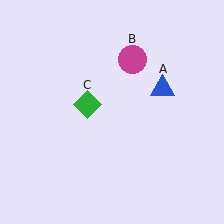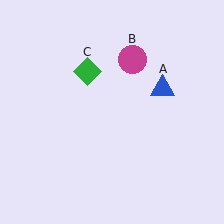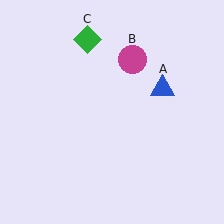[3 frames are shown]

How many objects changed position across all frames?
1 object changed position: green diamond (object C).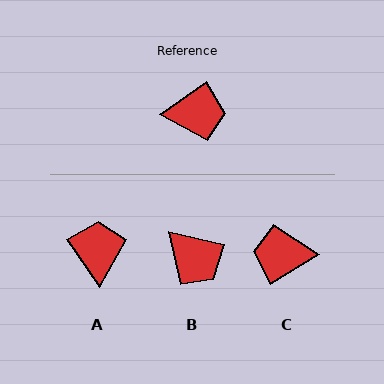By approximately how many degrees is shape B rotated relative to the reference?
Approximately 49 degrees clockwise.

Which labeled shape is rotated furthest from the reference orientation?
C, about 176 degrees away.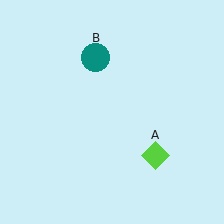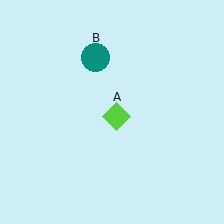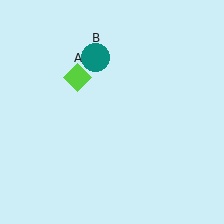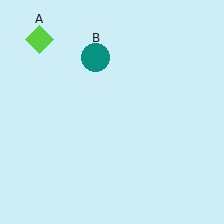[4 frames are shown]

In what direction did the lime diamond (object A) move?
The lime diamond (object A) moved up and to the left.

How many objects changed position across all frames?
1 object changed position: lime diamond (object A).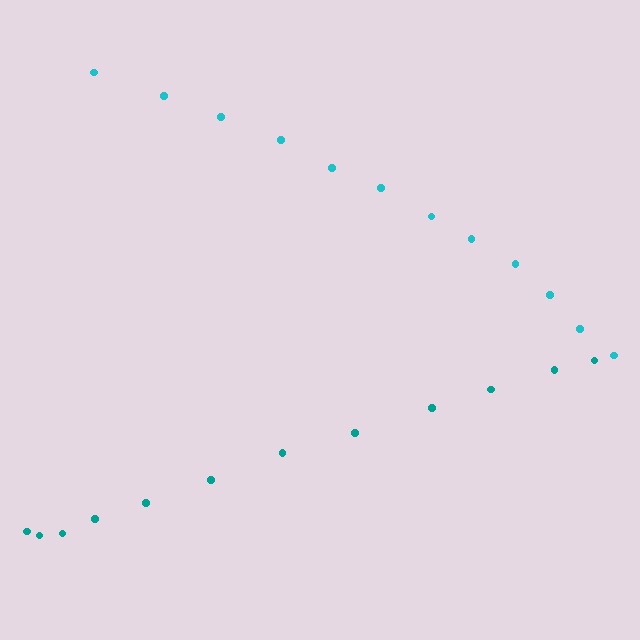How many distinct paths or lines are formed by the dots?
There are 2 distinct paths.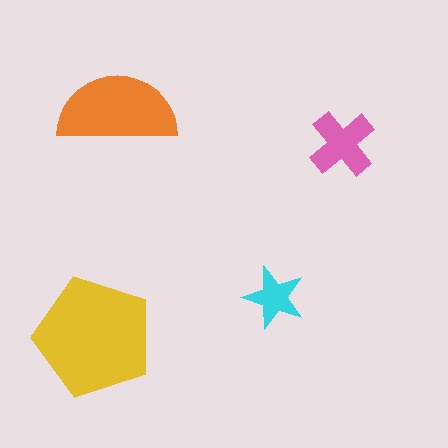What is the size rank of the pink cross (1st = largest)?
3rd.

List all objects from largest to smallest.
The yellow pentagon, the orange semicircle, the pink cross, the cyan star.